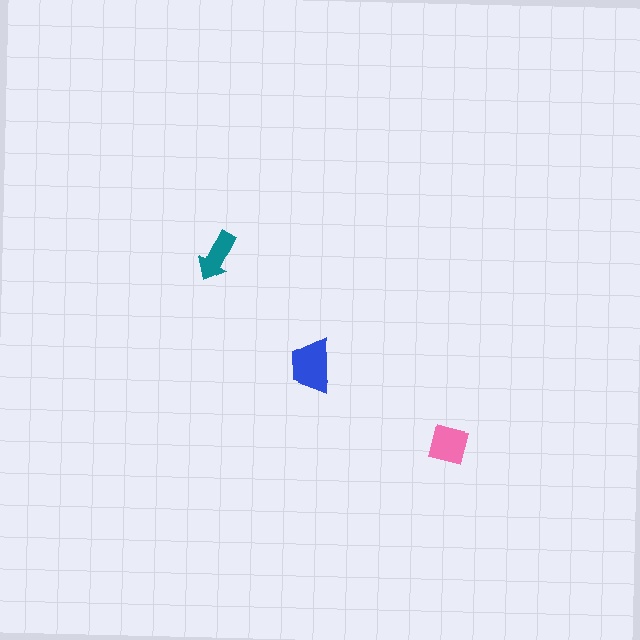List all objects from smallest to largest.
The teal arrow, the pink square, the blue trapezoid.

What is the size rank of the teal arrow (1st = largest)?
3rd.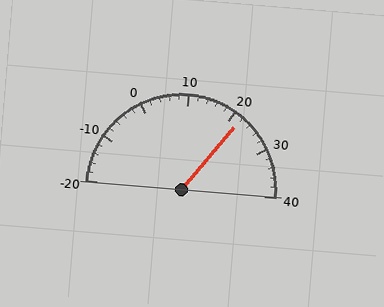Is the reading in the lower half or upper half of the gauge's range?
The reading is in the upper half of the range (-20 to 40).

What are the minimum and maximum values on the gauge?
The gauge ranges from -20 to 40.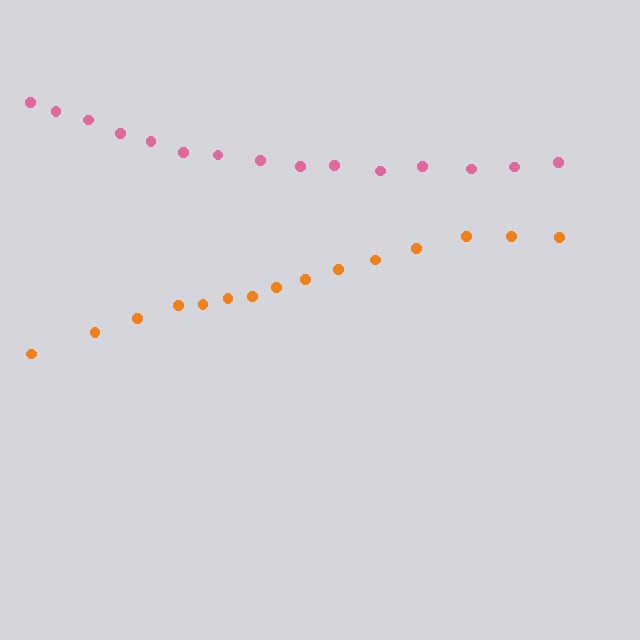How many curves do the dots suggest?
There are 2 distinct paths.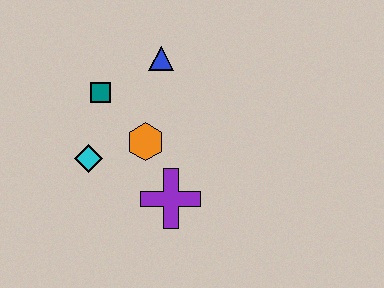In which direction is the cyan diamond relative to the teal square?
The cyan diamond is below the teal square.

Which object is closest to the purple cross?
The orange hexagon is closest to the purple cross.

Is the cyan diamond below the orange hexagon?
Yes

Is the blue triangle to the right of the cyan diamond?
Yes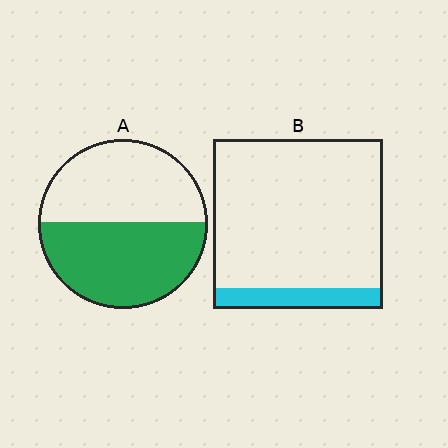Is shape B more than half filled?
No.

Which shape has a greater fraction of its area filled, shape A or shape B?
Shape A.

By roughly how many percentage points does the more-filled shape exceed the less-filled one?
By roughly 40 percentage points (A over B).